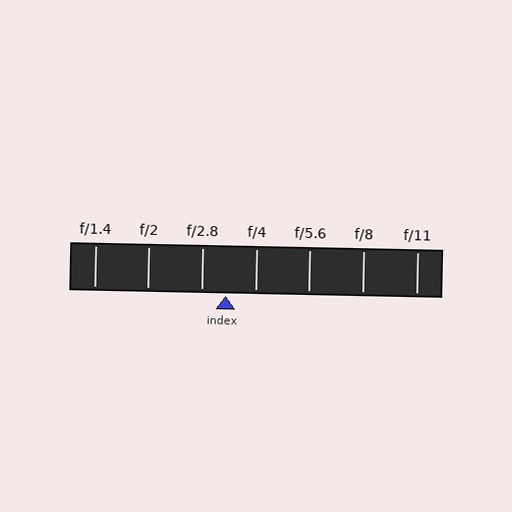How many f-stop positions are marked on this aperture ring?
There are 7 f-stop positions marked.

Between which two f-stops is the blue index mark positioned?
The index mark is between f/2.8 and f/4.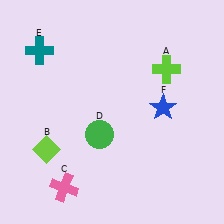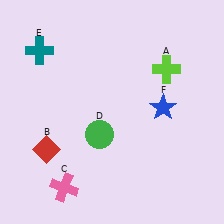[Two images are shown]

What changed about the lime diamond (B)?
In Image 1, B is lime. In Image 2, it changed to red.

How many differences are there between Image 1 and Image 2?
There is 1 difference between the two images.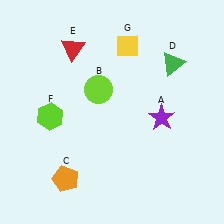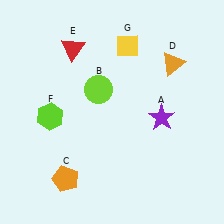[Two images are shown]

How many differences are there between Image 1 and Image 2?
There is 1 difference between the two images.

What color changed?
The triangle (D) changed from green in Image 1 to orange in Image 2.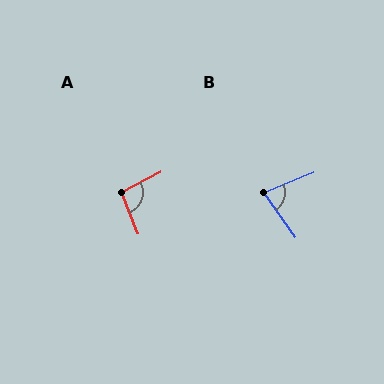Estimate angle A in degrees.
Approximately 96 degrees.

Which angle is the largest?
A, at approximately 96 degrees.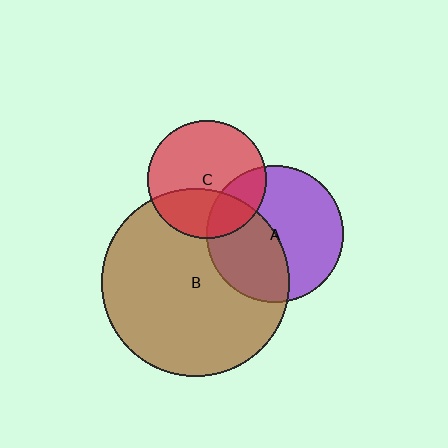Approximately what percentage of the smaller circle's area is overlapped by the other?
Approximately 45%.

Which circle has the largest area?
Circle B (brown).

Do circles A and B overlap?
Yes.